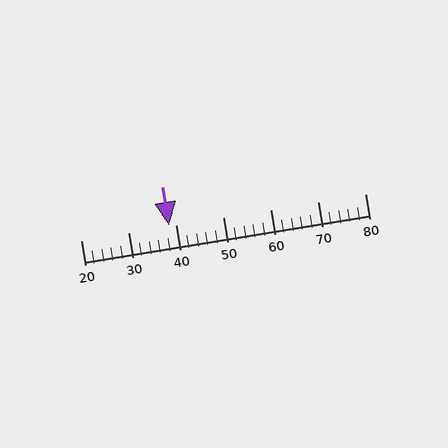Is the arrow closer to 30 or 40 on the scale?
The arrow is closer to 40.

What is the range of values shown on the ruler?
The ruler shows values from 20 to 80.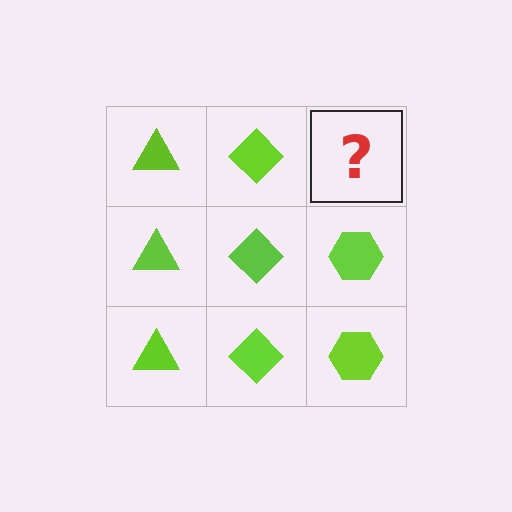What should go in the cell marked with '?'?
The missing cell should contain a lime hexagon.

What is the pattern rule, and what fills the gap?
The rule is that each column has a consistent shape. The gap should be filled with a lime hexagon.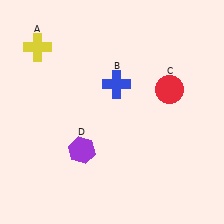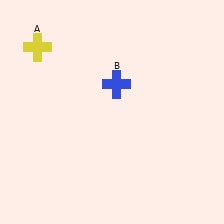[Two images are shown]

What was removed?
The purple hexagon (D), the red circle (C) were removed in Image 2.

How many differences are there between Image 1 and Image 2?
There are 2 differences between the two images.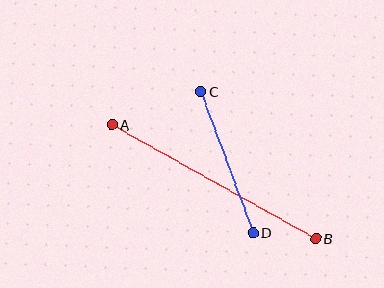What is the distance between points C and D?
The distance is approximately 150 pixels.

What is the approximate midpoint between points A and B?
The midpoint is at approximately (214, 181) pixels.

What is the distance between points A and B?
The distance is approximately 233 pixels.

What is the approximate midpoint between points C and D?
The midpoint is at approximately (227, 162) pixels.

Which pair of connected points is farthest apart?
Points A and B are farthest apart.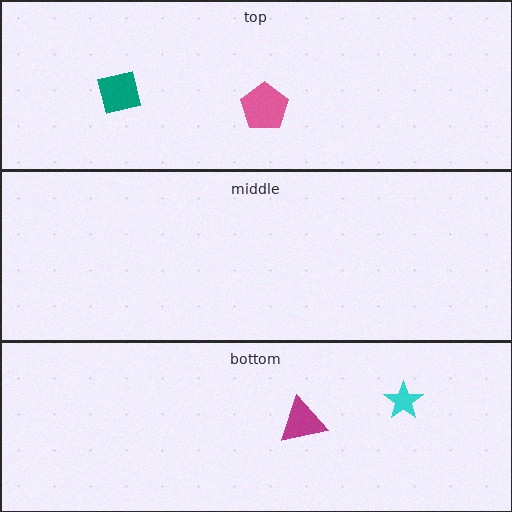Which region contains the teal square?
The top region.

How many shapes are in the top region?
2.